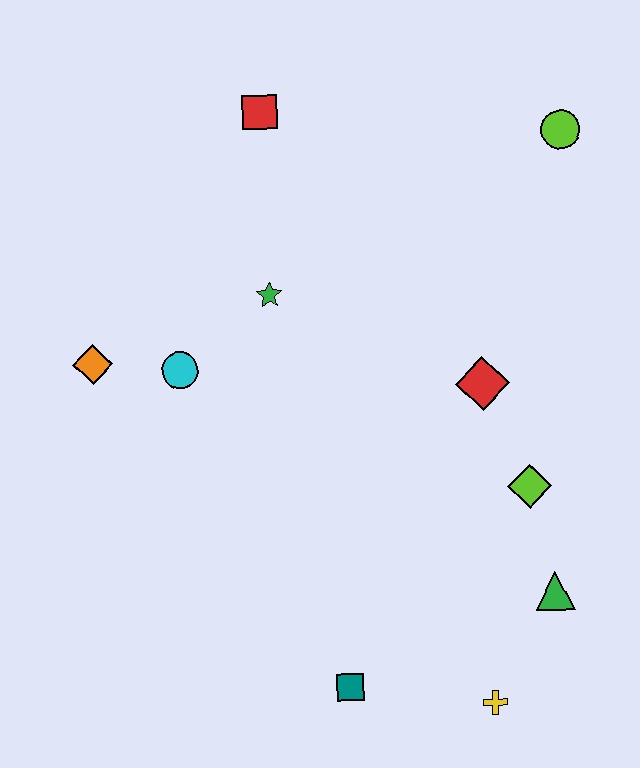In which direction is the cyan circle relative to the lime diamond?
The cyan circle is to the left of the lime diamond.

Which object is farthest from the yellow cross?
The red square is farthest from the yellow cross.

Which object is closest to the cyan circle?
The orange diamond is closest to the cyan circle.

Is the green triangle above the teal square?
Yes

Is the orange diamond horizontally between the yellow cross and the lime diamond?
No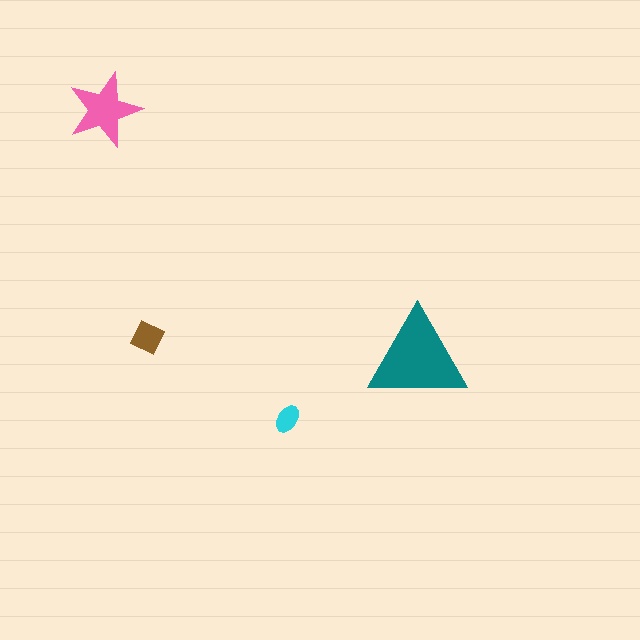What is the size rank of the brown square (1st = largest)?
3rd.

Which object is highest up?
The pink star is topmost.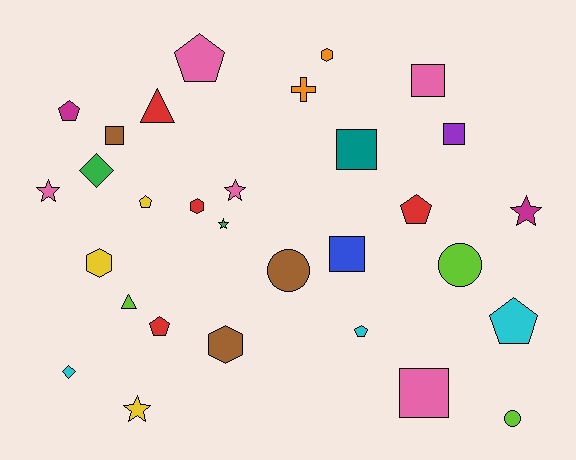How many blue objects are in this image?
There is 1 blue object.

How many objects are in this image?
There are 30 objects.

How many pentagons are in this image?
There are 7 pentagons.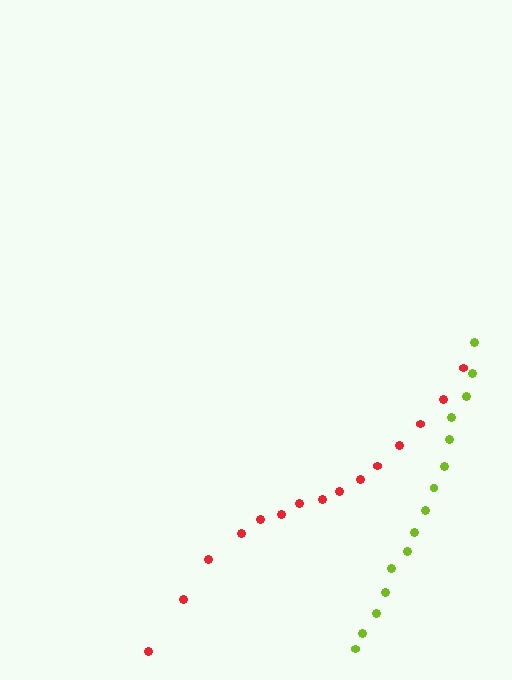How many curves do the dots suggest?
There are 2 distinct paths.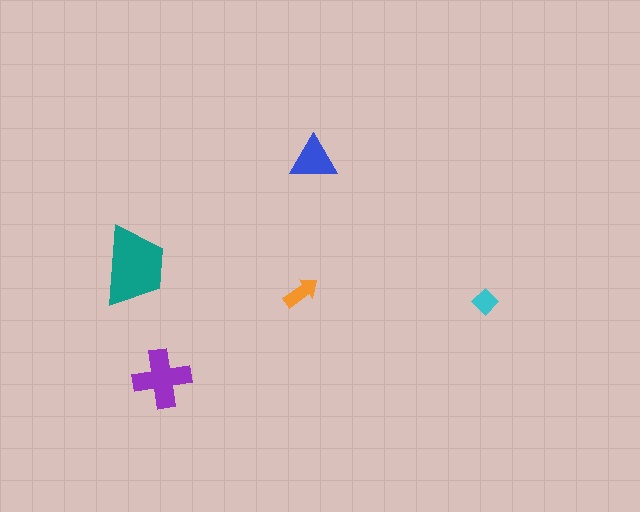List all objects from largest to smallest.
The teal trapezoid, the purple cross, the blue triangle, the orange arrow, the cyan diamond.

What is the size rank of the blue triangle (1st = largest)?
3rd.